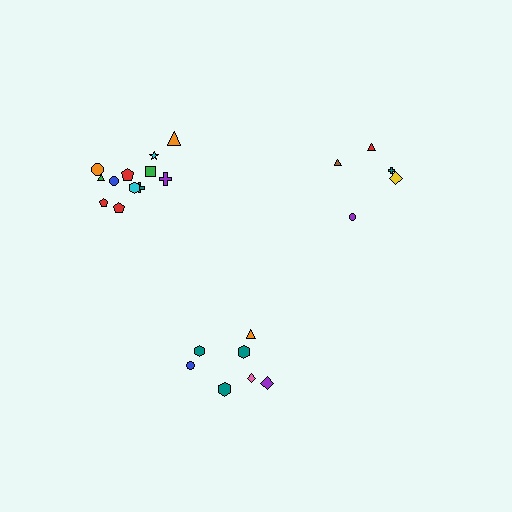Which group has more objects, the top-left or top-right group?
The top-left group.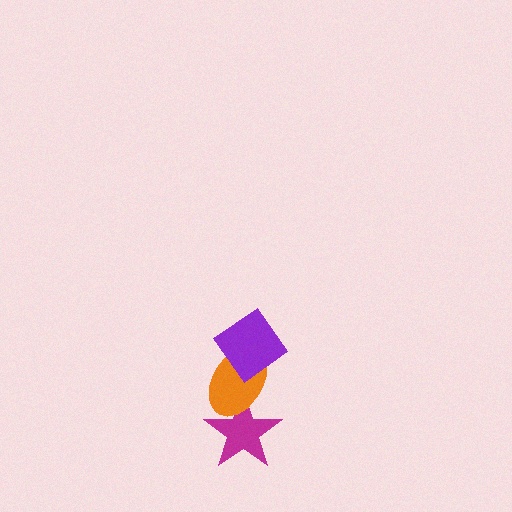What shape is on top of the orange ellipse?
The purple diamond is on top of the orange ellipse.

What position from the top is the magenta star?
The magenta star is 3rd from the top.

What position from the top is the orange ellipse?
The orange ellipse is 2nd from the top.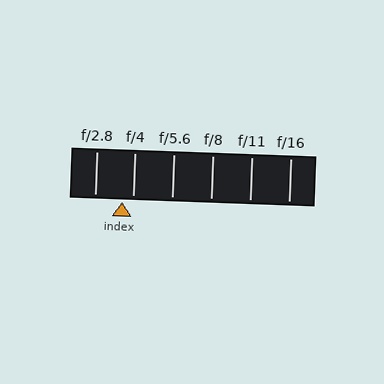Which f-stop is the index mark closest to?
The index mark is closest to f/4.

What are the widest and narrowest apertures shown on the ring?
The widest aperture shown is f/2.8 and the narrowest is f/16.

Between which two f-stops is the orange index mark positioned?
The index mark is between f/2.8 and f/4.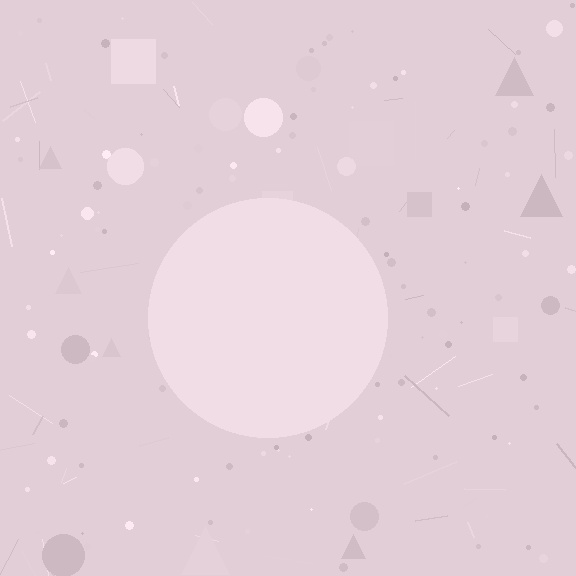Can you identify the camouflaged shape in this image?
The camouflaged shape is a circle.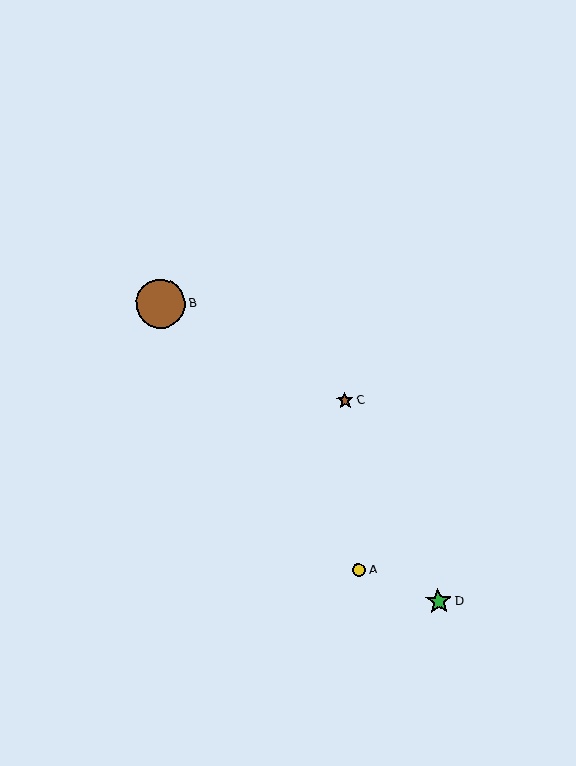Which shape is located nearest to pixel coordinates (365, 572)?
The yellow circle (labeled A) at (359, 570) is nearest to that location.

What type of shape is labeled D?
Shape D is a green star.